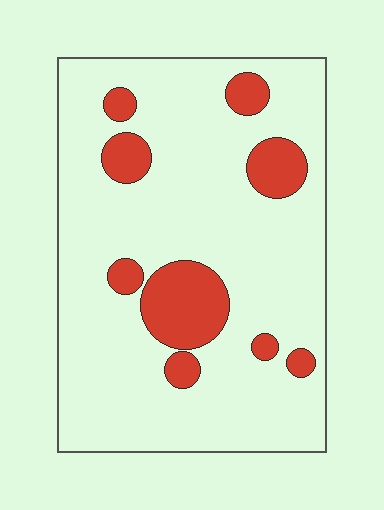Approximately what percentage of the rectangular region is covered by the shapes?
Approximately 15%.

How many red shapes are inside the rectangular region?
9.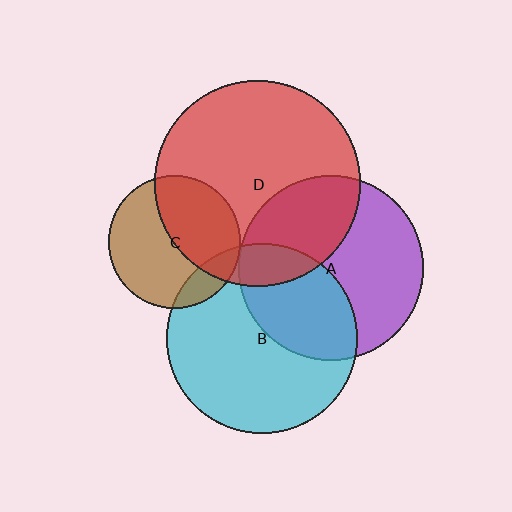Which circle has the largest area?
Circle D (red).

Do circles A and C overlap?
Yes.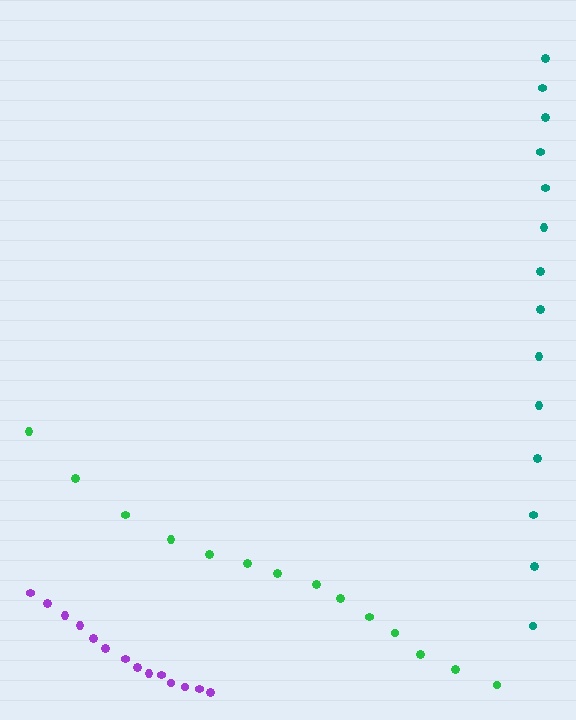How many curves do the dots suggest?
There are 3 distinct paths.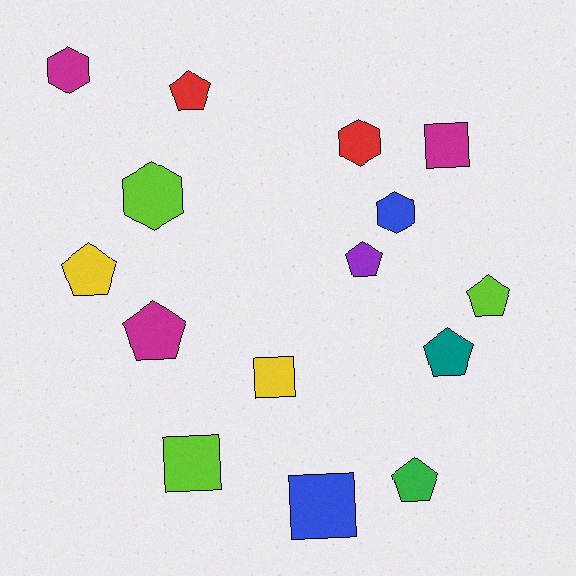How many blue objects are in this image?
There are 2 blue objects.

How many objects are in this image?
There are 15 objects.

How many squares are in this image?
There are 4 squares.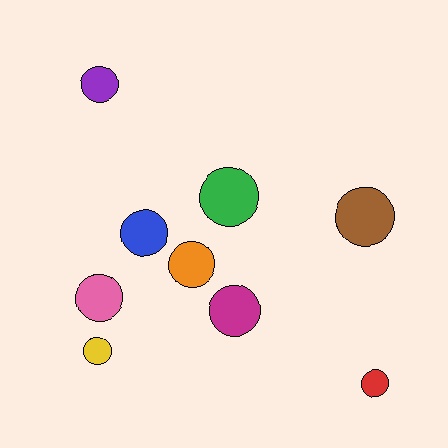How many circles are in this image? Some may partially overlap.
There are 9 circles.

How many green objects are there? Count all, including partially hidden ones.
There is 1 green object.